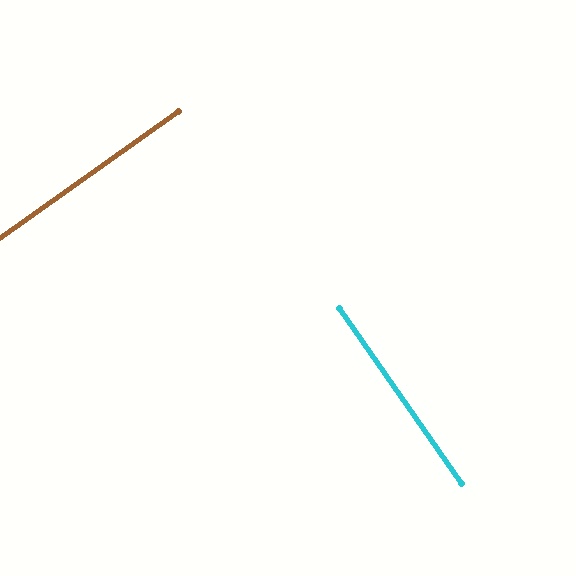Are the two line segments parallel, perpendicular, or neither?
Perpendicular — they meet at approximately 89°.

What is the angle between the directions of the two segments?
Approximately 89 degrees.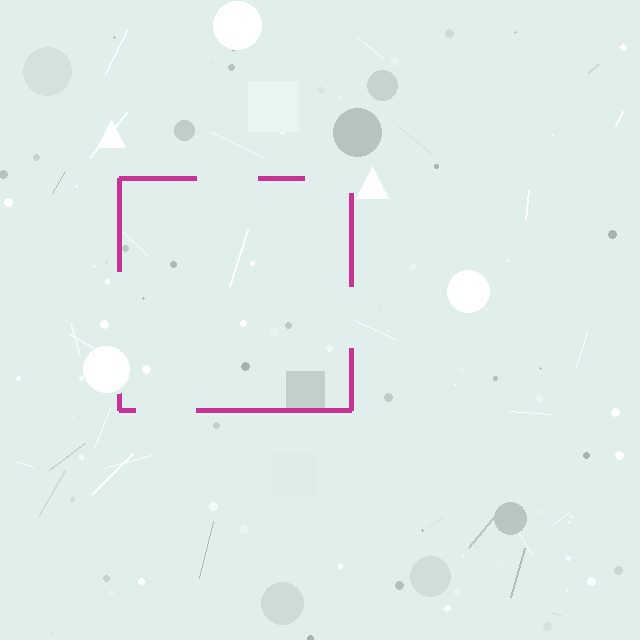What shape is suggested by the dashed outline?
The dashed outline suggests a square.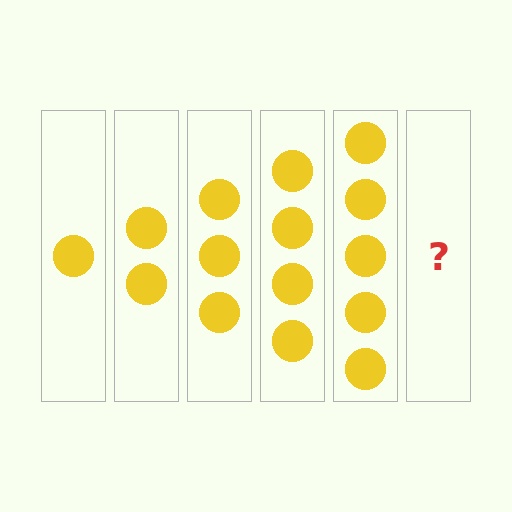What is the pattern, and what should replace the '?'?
The pattern is that each step adds one more circle. The '?' should be 6 circles.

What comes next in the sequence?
The next element should be 6 circles.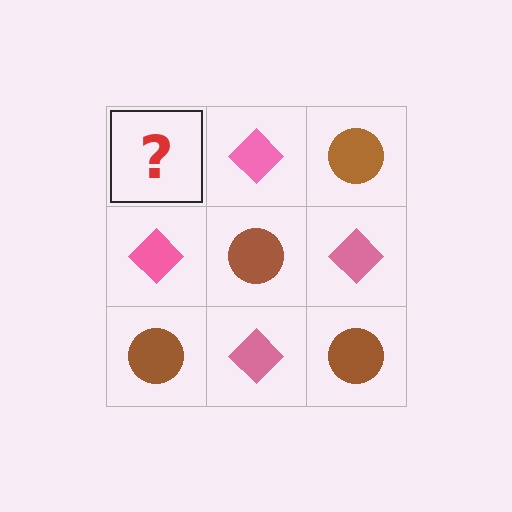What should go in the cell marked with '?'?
The missing cell should contain a brown circle.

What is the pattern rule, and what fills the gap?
The rule is that it alternates brown circle and pink diamond in a checkerboard pattern. The gap should be filled with a brown circle.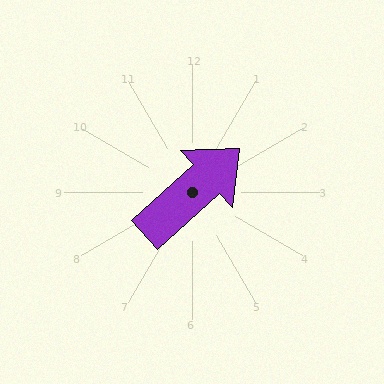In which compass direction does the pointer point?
Northeast.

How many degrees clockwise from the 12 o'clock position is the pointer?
Approximately 48 degrees.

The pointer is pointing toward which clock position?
Roughly 2 o'clock.